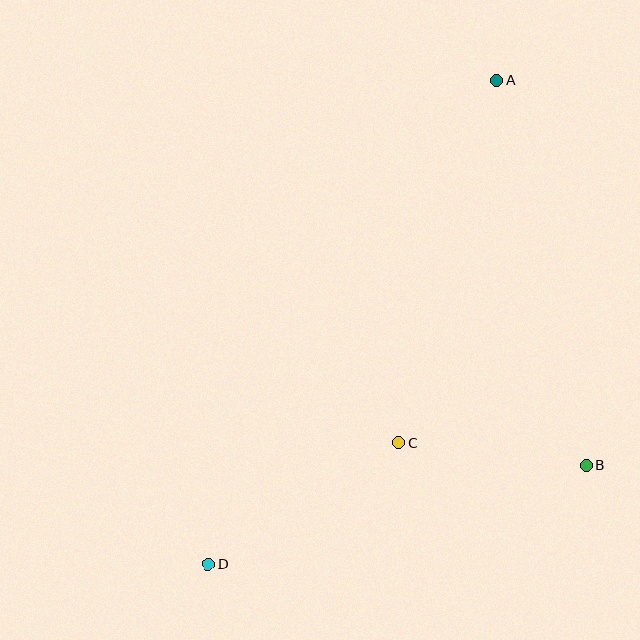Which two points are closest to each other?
Points B and C are closest to each other.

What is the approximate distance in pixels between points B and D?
The distance between B and D is approximately 390 pixels.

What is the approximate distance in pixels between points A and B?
The distance between A and B is approximately 395 pixels.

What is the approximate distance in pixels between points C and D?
The distance between C and D is approximately 226 pixels.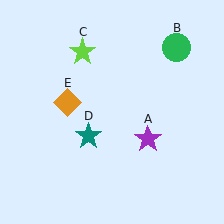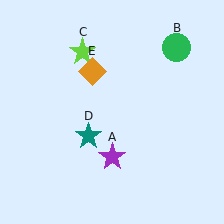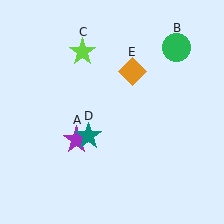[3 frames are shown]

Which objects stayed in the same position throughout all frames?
Green circle (object B) and lime star (object C) and teal star (object D) remained stationary.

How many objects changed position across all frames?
2 objects changed position: purple star (object A), orange diamond (object E).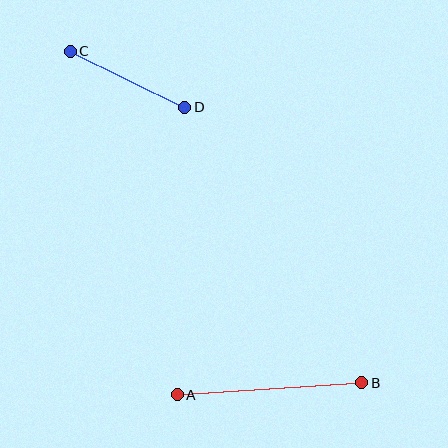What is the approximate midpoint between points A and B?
The midpoint is at approximately (270, 389) pixels.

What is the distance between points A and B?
The distance is approximately 185 pixels.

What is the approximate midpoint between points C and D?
The midpoint is at approximately (128, 79) pixels.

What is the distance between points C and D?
The distance is approximately 127 pixels.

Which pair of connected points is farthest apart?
Points A and B are farthest apart.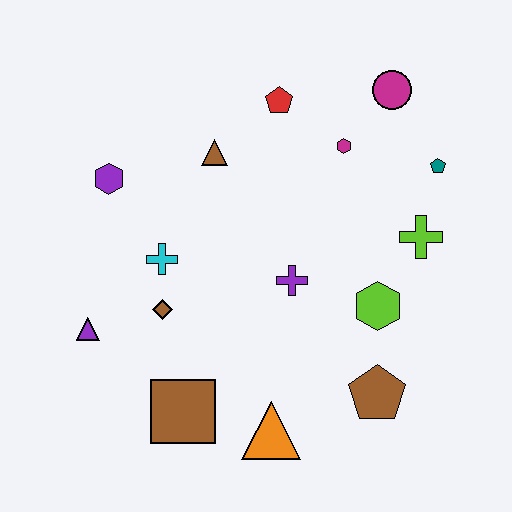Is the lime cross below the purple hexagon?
Yes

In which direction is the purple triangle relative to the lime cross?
The purple triangle is to the left of the lime cross.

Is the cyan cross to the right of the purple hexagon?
Yes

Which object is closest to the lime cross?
The teal pentagon is closest to the lime cross.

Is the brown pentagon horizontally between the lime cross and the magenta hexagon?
Yes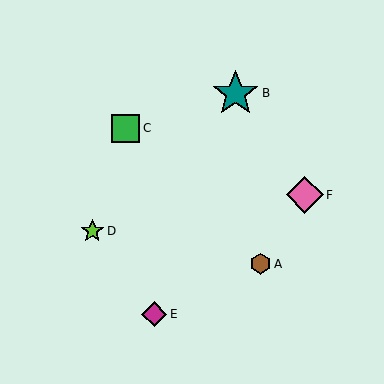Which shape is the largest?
The teal star (labeled B) is the largest.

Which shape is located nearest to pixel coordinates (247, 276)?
The brown hexagon (labeled A) at (261, 264) is nearest to that location.